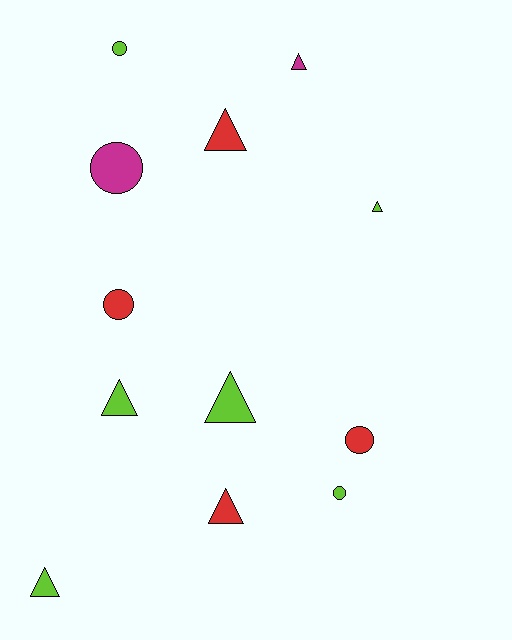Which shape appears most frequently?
Triangle, with 7 objects.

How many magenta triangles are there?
There is 1 magenta triangle.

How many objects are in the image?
There are 12 objects.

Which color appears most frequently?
Lime, with 6 objects.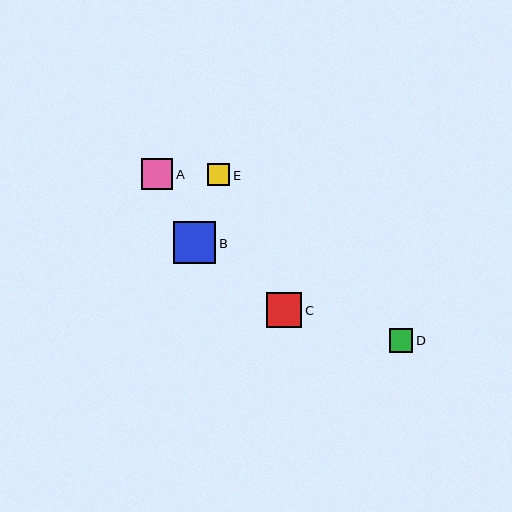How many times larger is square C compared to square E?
Square C is approximately 1.6 times the size of square E.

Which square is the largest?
Square B is the largest with a size of approximately 42 pixels.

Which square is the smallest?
Square E is the smallest with a size of approximately 22 pixels.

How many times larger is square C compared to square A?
Square C is approximately 1.1 times the size of square A.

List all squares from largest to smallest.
From largest to smallest: B, C, A, D, E.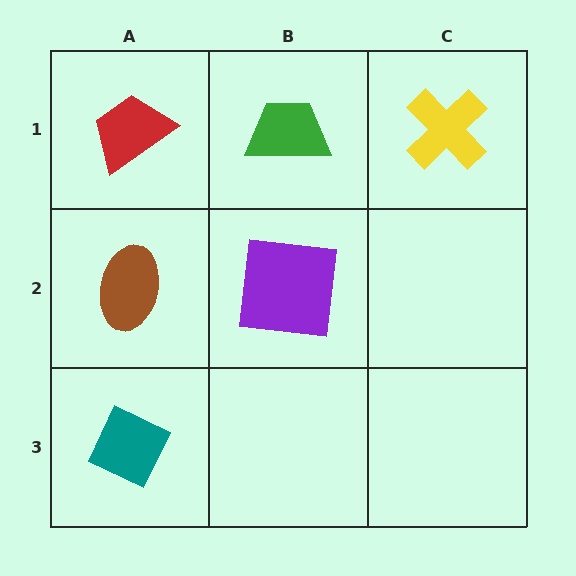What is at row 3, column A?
A teal diamond.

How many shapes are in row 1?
3 shapes.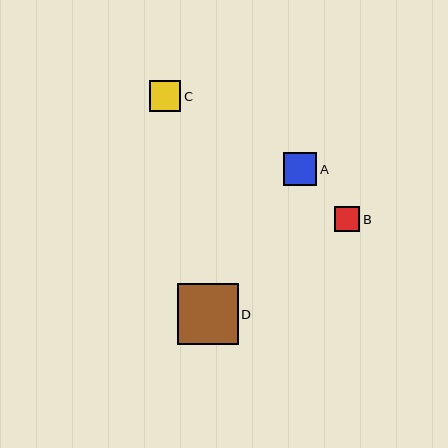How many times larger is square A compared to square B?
Square A is approximately 1.3 times the size of square B.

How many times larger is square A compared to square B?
Square A is approximately 1.3 times the size of square B.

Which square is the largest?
Square D is the largest with a size of approximately 61 pixels.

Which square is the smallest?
Square B is the smallest with a size of approximately 25 pixels.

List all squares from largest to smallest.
From largest to smallest: D, A, C, B.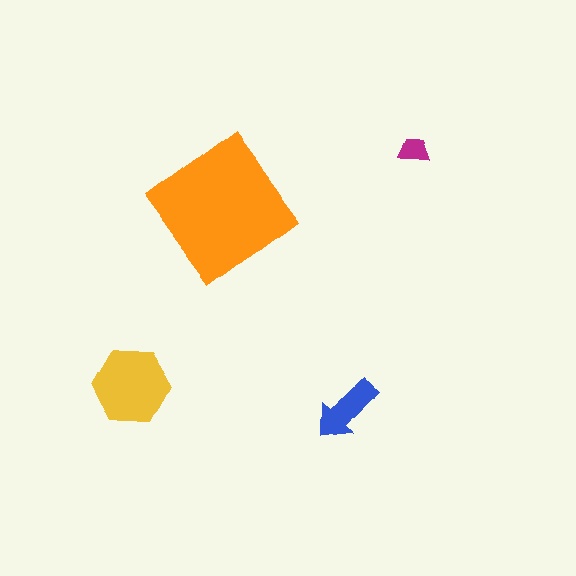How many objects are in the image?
There are 4 objects in the image.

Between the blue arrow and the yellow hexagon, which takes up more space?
The yellow hexagon.